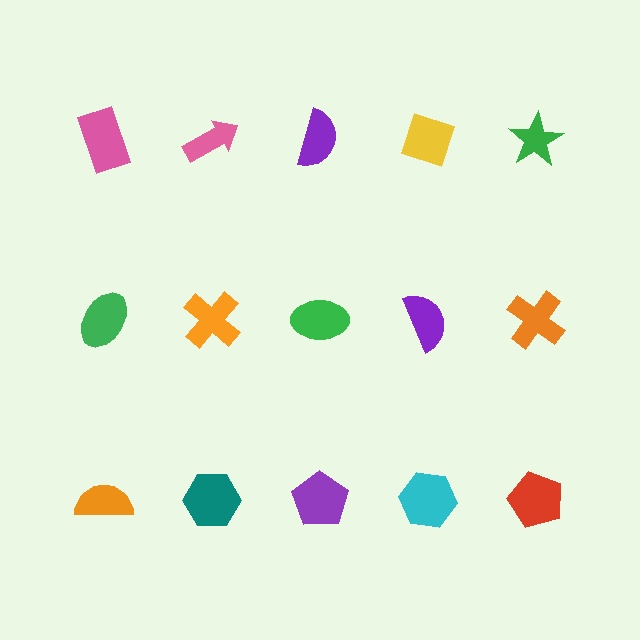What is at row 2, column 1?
A green ellipse.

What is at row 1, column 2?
A pink arrow.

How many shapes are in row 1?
5 shapes.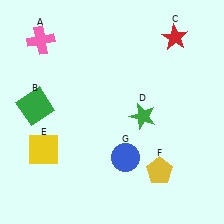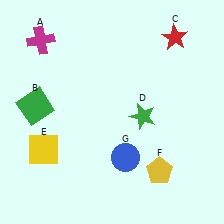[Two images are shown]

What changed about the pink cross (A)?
In Image 1, A is pink. In Image 2, it changed to magenta.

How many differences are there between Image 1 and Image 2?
There is 1 difference between the two images.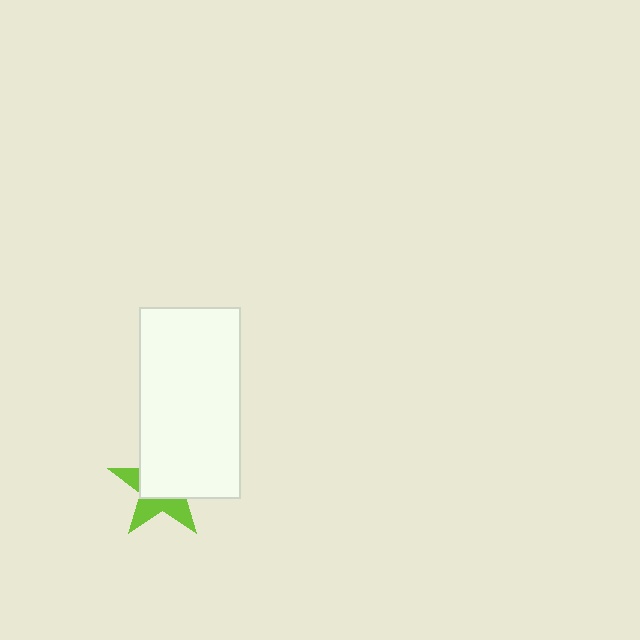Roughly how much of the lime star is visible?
A small part of it is visible (roughly 40%).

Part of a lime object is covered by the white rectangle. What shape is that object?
It is a star.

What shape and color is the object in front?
The object in front is a white rectangle.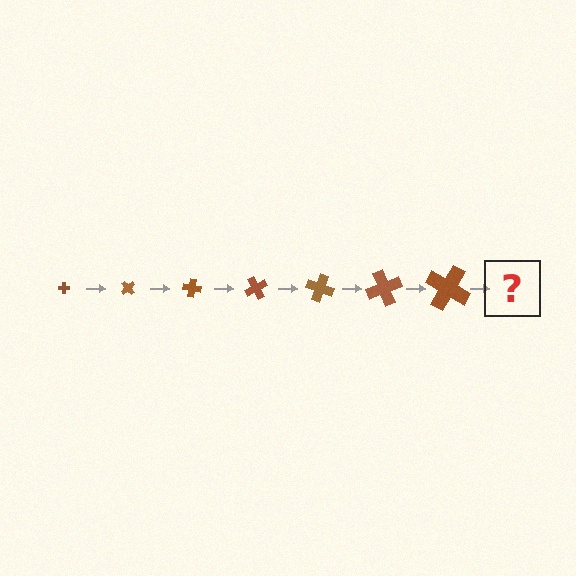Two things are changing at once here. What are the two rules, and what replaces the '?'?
The two rules are that the cross grows larger each step and it rotates 50 degrees each step. The '?' should be a cross, larger than the previous one and rotated 350 degrees from the start.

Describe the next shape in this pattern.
It should be a cross, larger than the previous one and rotated 350 degrees from the start.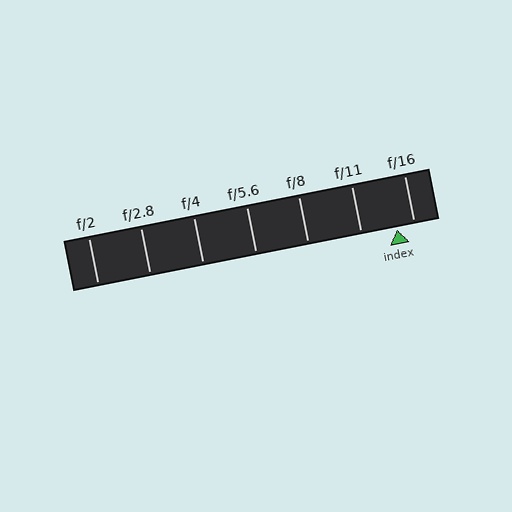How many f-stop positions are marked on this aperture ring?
There are 7 f-stop positions marked.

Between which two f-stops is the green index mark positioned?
The index mark is between f/11 and f/16.